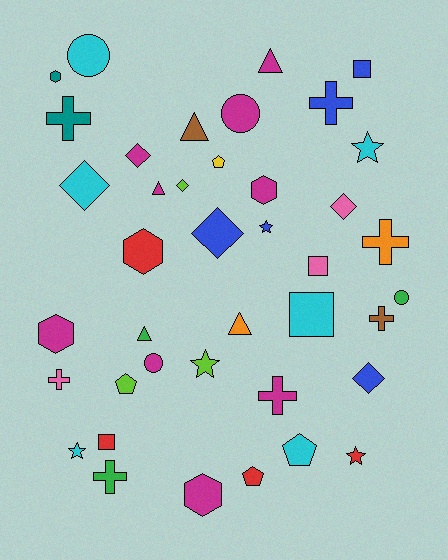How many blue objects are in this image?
There are 5 blue objects.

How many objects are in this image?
There are 40 objects.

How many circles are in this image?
There are 4 circles.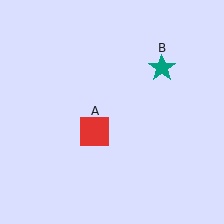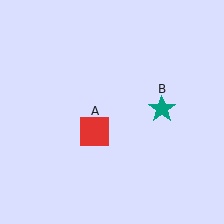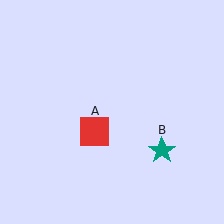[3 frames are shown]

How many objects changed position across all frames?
1 object changed position: teal star (object B).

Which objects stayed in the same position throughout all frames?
Red square (object A) remained stationary.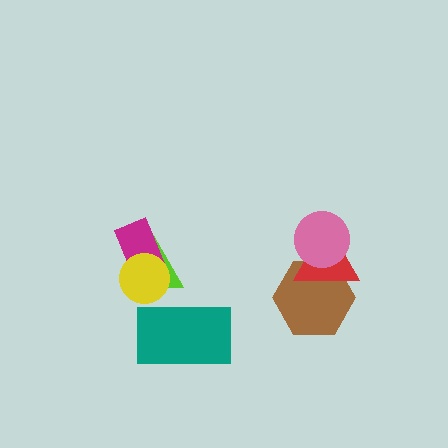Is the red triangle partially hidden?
Yes, it is partially covered by another shape.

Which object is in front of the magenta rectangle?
The yellow circle is in front of the magenta rectangle.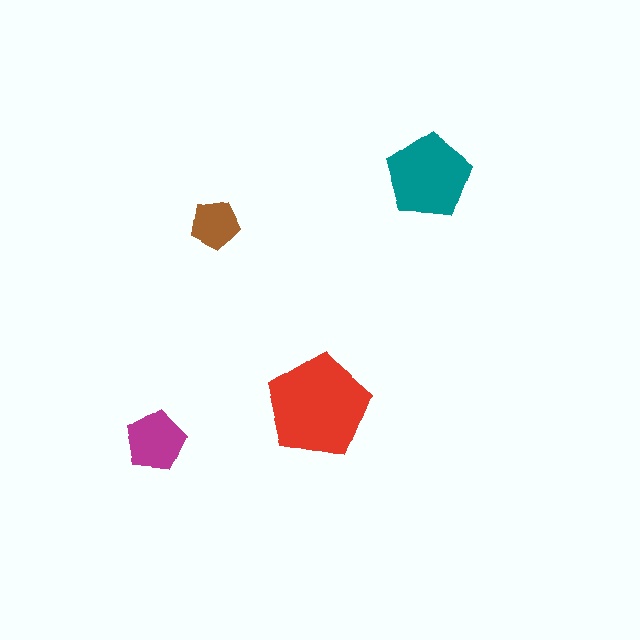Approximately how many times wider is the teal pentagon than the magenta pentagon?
About 1.5 times wider.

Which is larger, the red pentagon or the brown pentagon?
The red one.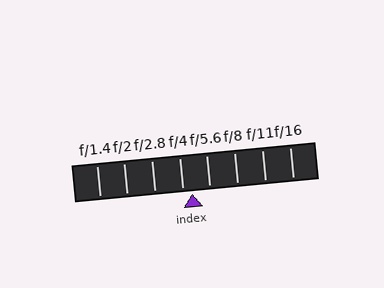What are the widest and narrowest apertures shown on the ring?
The widest aperture shown is f/1.4 and the narrowest is f/16.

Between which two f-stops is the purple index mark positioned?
The index mark is between f/4 and f/5.6.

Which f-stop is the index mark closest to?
The index mark is closest to f/4.